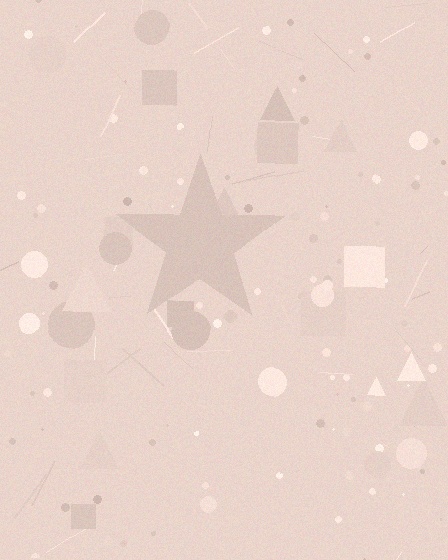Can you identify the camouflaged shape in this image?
The camouflaged shape is a star.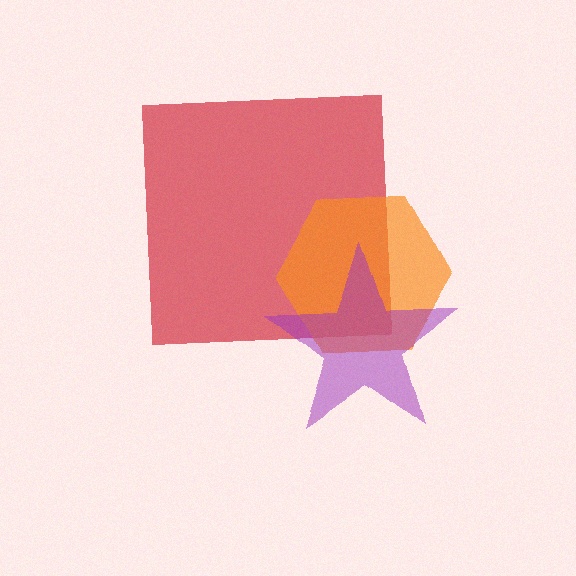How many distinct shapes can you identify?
There are 3 distinct shapes: a red square, an orange hexagon, a purple star.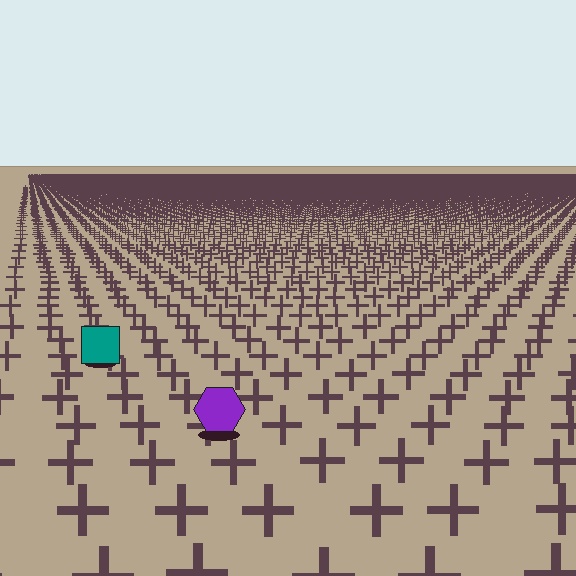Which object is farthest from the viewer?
The teal square is farthest from the viewer. It appears smaller and the ground texture around it is denser.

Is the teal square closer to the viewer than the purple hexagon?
No. The purple hexagon is closer — you can tell from the texture gradient: the ground texture is coarser near it.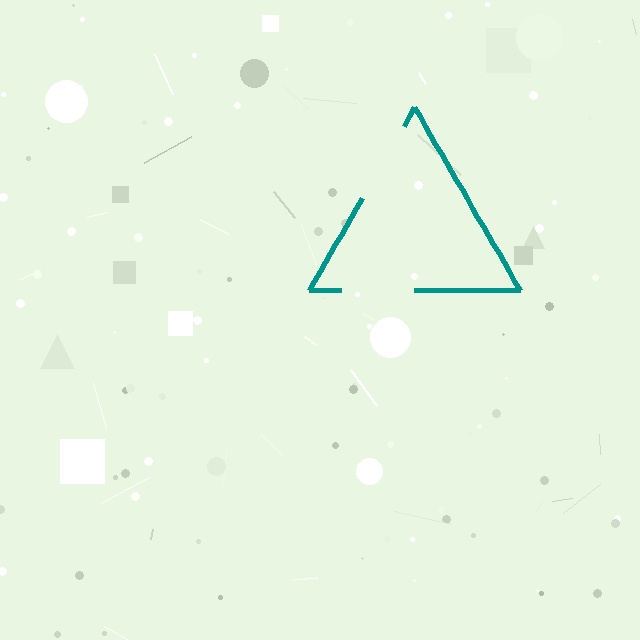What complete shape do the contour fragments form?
The contour fragments form a triangle.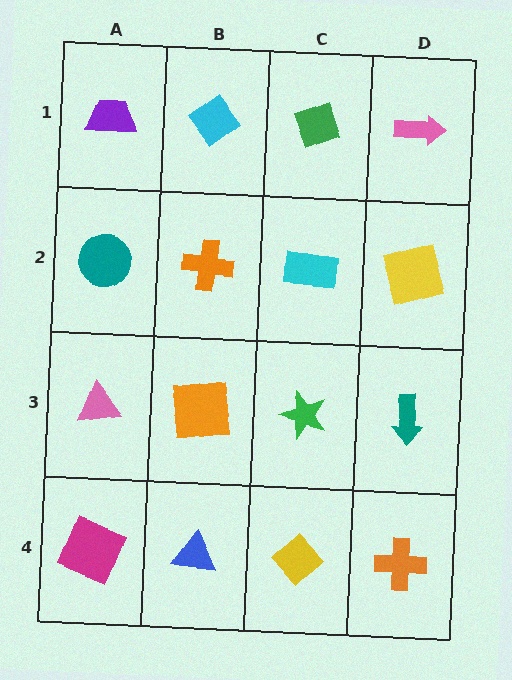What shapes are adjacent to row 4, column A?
A pink triangle (row 3, column A), a blue triangle (row 4, column B).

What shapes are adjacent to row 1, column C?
A cyan rectangle (row 2, column C), a cyan diamond (row 1, column B), a pink arrow (row 1, column D).